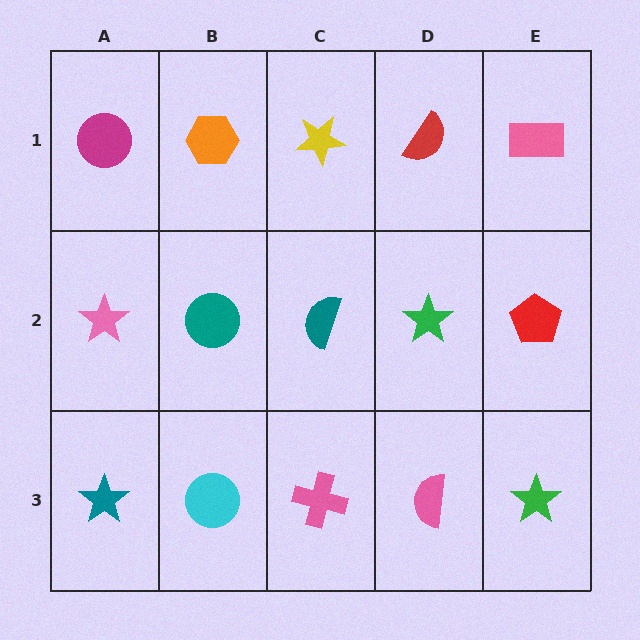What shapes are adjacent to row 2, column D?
A red semicircle (row 1, column D), a pink semicircle (row 3, column D), a teal semicircle (row 2, column C), a red pentagon (row 2, column E).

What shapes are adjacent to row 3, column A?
A pink star (row 2, column A), a cyan circle (row 3, column B).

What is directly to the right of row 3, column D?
A green star.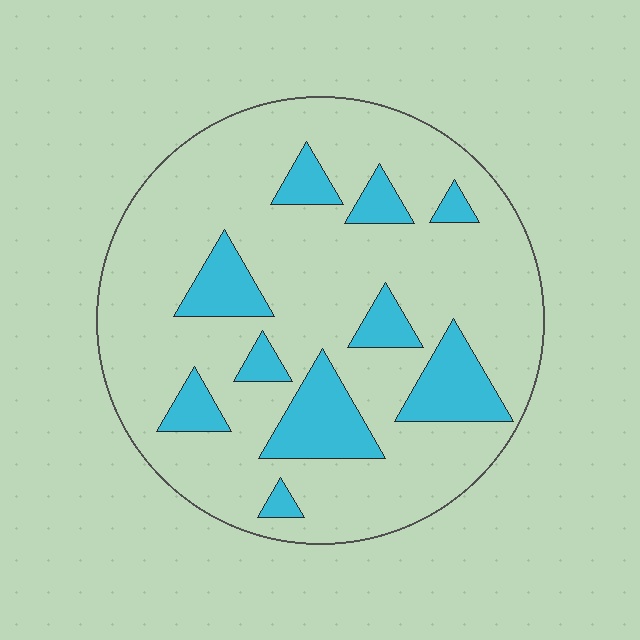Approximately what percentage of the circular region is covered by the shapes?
Approximately 20%.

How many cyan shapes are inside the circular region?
10.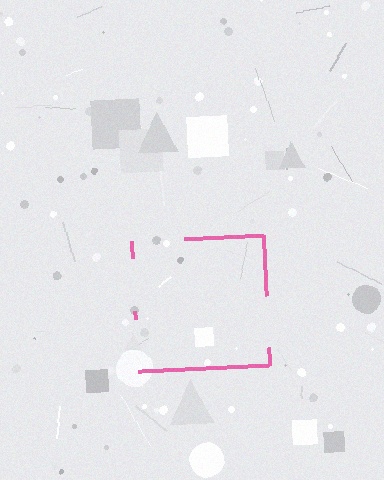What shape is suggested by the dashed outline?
The dashed outline suggests a square.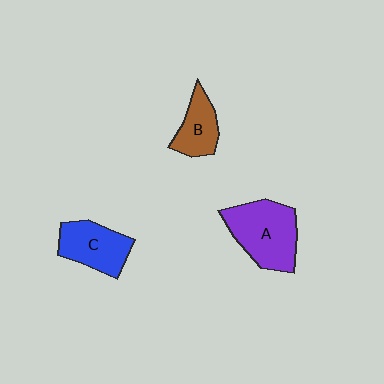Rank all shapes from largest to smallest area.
From largest to smallest: A (purple), C (blue), B (brown).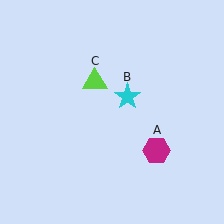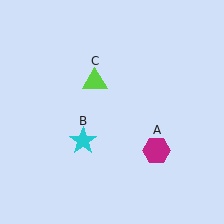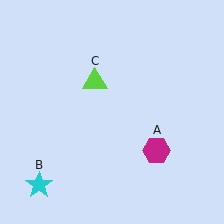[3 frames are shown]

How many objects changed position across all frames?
1 object changed position: cyan star (object B).